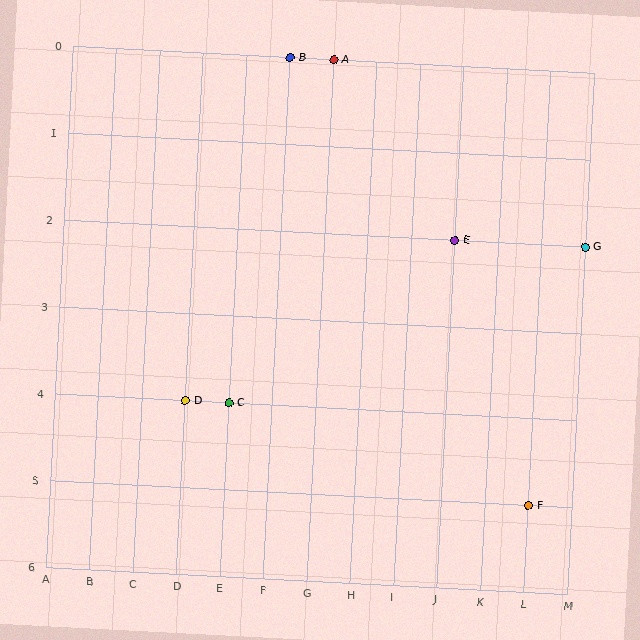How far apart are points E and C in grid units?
Points E and C are 5 columns and 2 rows apart (about 5.4 grid units diagonally).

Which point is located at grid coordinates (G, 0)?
Point A is at (G, 0).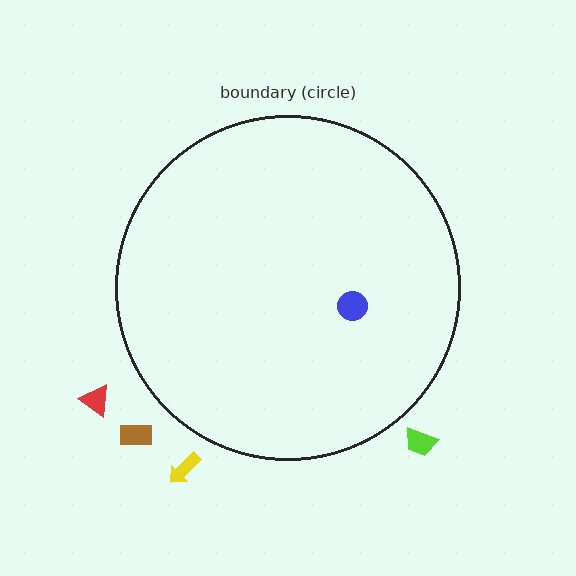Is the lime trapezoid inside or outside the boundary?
Outside.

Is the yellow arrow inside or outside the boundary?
Outside.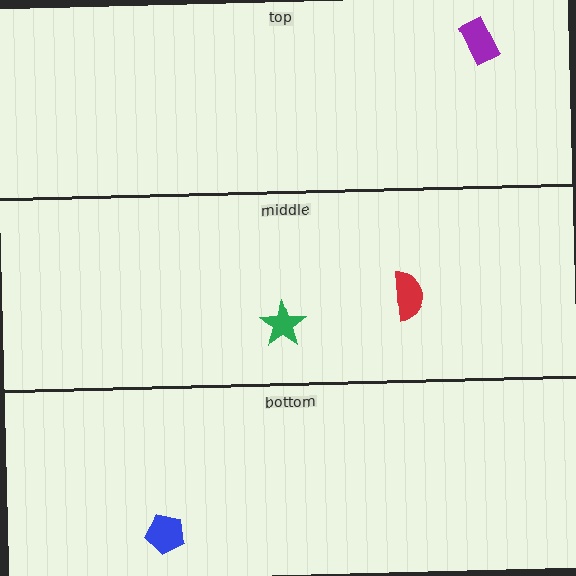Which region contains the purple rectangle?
The top region.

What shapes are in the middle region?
The green star, the red semicircle.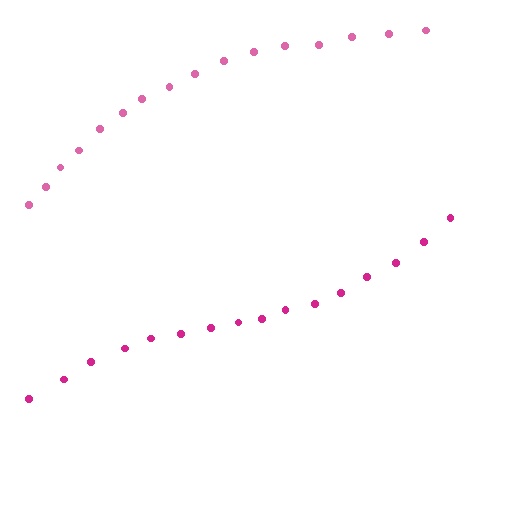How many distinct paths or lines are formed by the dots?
There are 2 distinct paths.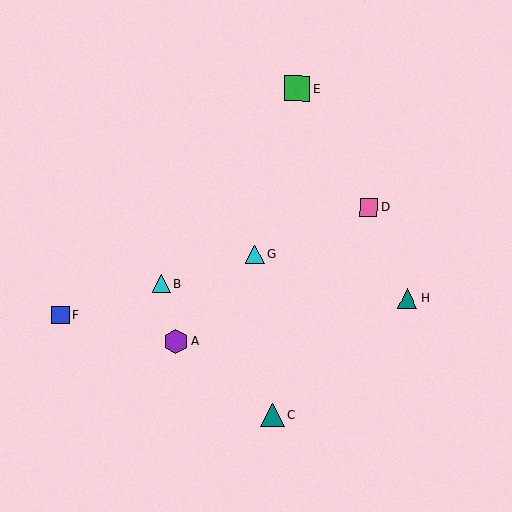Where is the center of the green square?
The center of the green square is at (297, 88).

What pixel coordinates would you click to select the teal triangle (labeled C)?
Click at (273, 415) to select the teal triangle C.